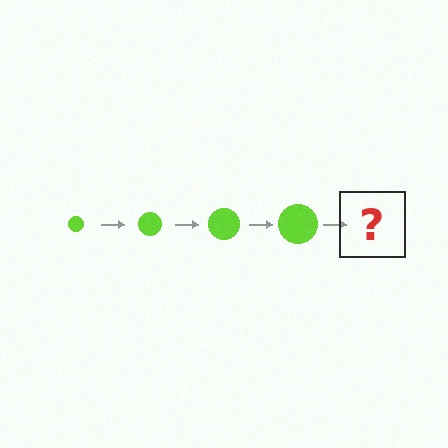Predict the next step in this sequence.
The next step is a lime circle, larger than the previous one.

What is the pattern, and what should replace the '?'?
The pattern is that the circle gets progressively larger each step. The '?' should be a lime circle, larger than the previous one.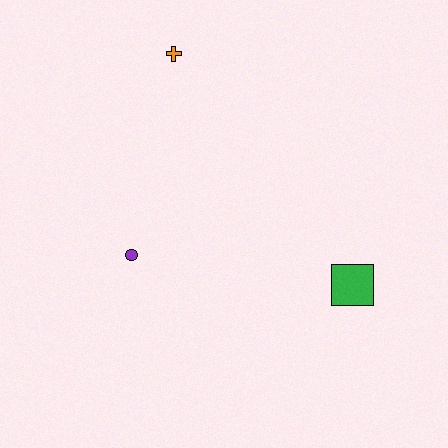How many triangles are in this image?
There are no triangles.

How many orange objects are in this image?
There is 1 orange object.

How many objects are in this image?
There are 3 objects.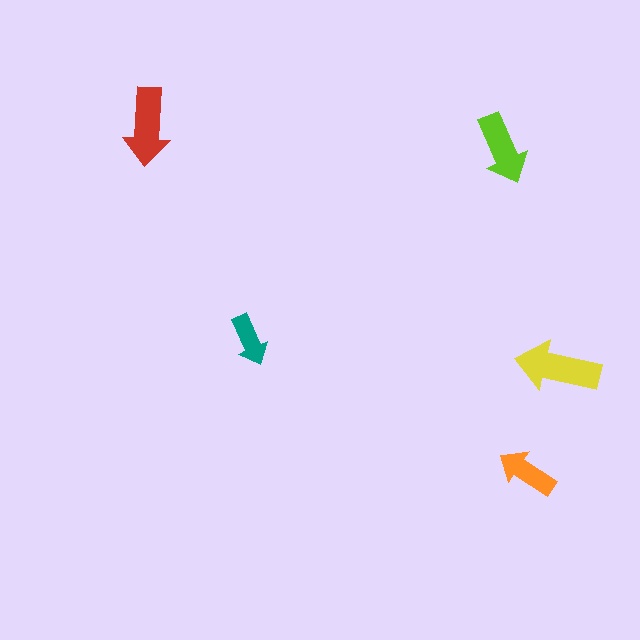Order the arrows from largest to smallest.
the yellow one, the red one, the lime one, the orange one, the teal one.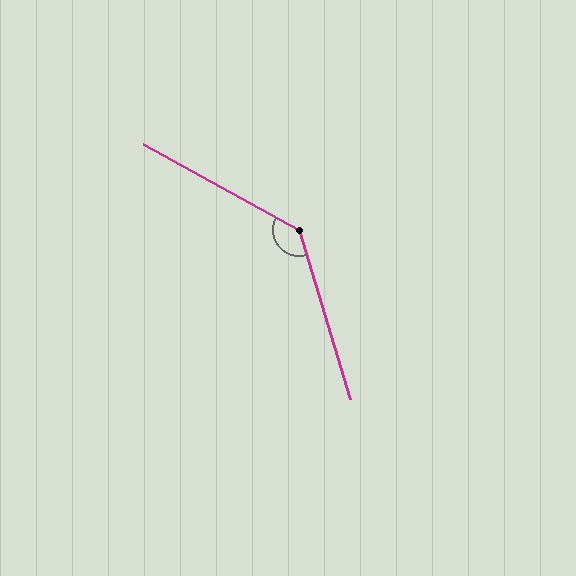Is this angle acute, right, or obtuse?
It is obtuse.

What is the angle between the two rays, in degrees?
Approximately 136 degrees.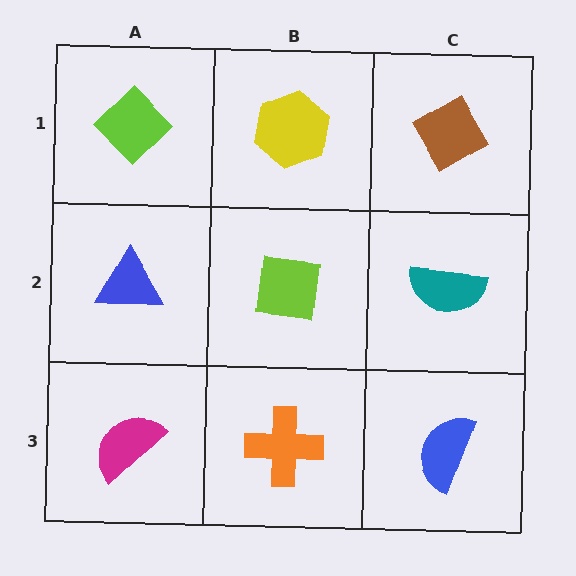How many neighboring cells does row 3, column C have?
2.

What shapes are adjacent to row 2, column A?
A lime diamond (row 1, column A), a magenta semicircle (row 3, column A), a lime square (row 2, column B).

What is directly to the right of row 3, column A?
An orange cross.